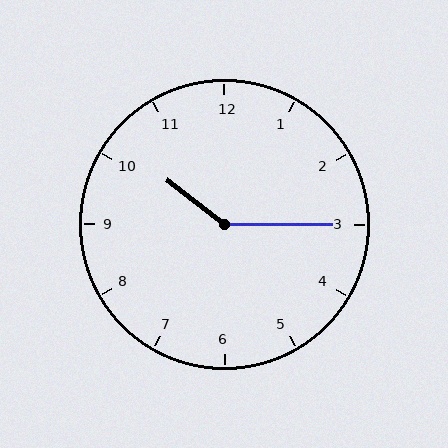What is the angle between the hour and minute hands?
Approximately 142 degrees.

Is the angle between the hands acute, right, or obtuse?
It is obtuse.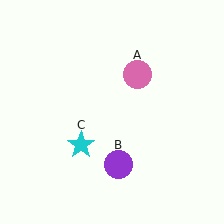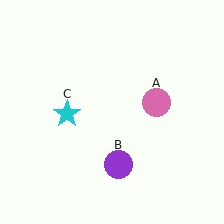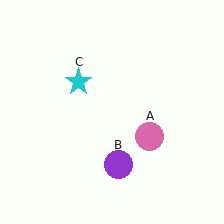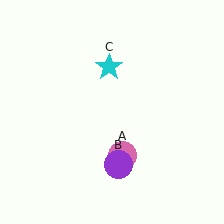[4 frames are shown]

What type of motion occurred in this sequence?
The pink circle (object A), cyan star (object C) rotated clockwise around the center of the scene.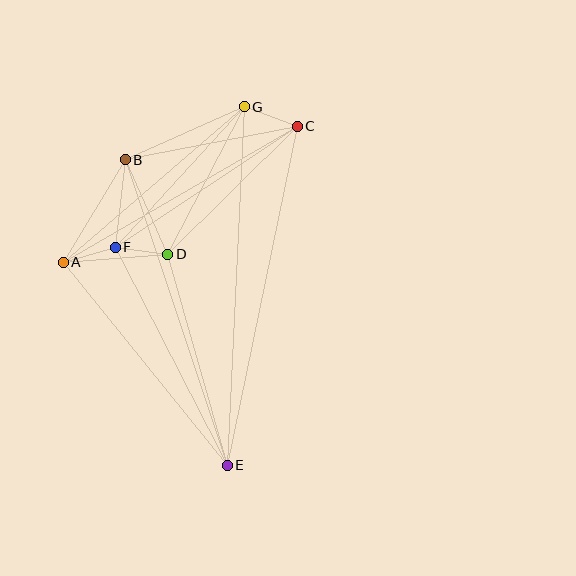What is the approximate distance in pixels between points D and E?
The distance between D and E is approximately 220 pixels.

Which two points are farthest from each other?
Points E and G are farthest from each other.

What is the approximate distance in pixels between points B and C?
The distance between B and C is approximately 176 pixels.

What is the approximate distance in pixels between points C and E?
The distance between C and E is approximately 346 pixels.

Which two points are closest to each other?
Points D and F are closest to each other.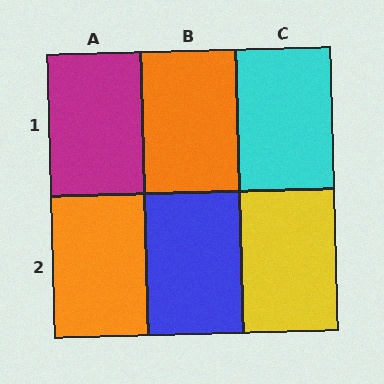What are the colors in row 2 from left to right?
Orange, blue, yellow.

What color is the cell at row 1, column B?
Orange.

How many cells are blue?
1 cell is blue.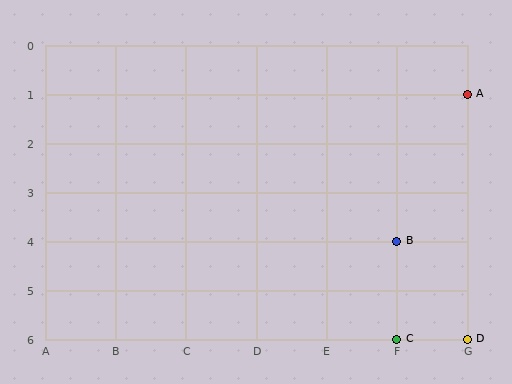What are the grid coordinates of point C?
Point C is at grid coordinates (F, 6).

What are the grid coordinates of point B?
Point B is at grid coordinates (F, 4).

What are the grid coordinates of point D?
Point D is at grid coordinates (G, 6).